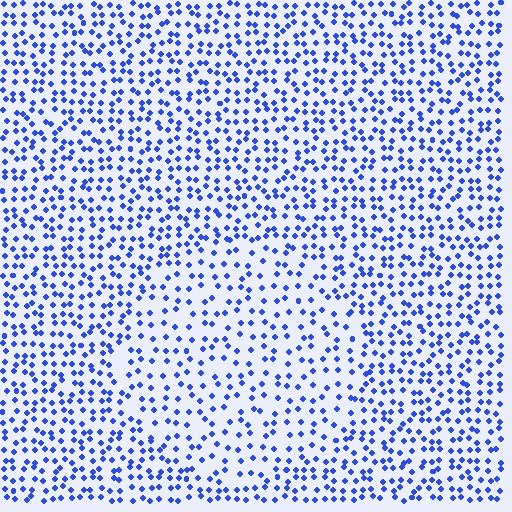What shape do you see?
I see a circle.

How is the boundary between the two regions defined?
The boundary is defined by a change in element density (approximately 1.6x ratio). All elements are the same color, size, and shape.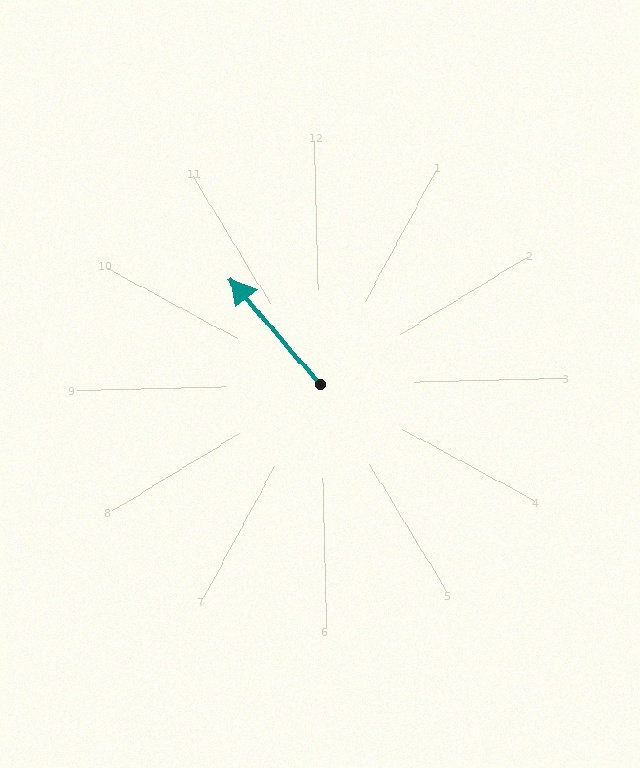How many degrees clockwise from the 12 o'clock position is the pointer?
Approximately 321 degrees.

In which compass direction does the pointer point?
Northwest.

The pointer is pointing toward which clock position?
Roughly 11 o'clock.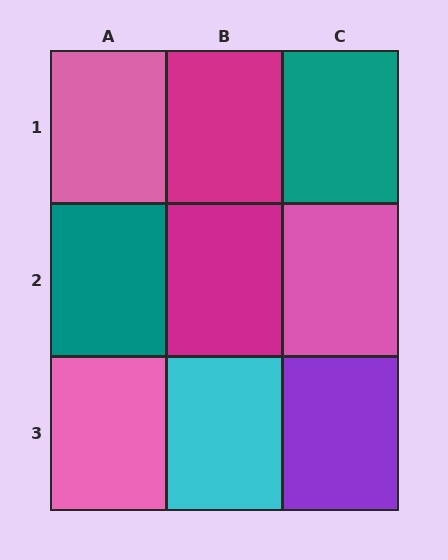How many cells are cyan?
1 cell is cyan.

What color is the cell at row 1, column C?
Teal.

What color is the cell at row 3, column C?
Purple.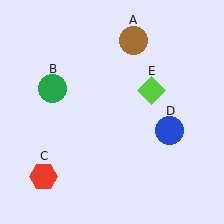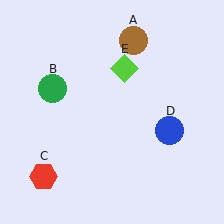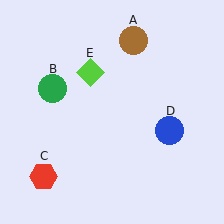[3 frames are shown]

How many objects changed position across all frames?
1 object changed position: lime diamond (object E).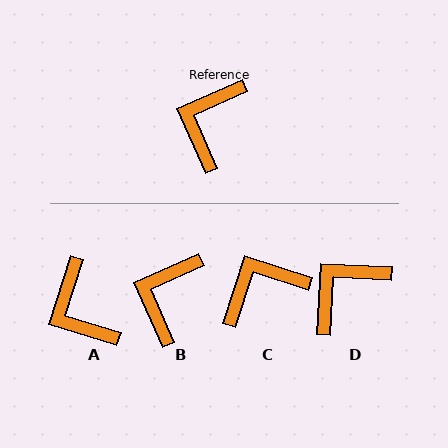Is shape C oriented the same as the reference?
No, it is off by about 42 degrees.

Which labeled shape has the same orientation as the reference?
B.